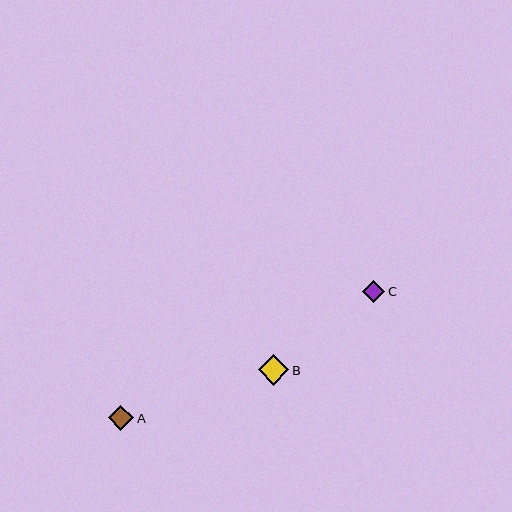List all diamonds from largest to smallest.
From largest to smallest: B, A, C.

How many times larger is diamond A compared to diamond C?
Diamond A is approximately 1.2 times the size of diamond C.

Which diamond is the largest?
Diamond B is the largest with a size of approximately 31 pixels.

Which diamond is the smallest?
Diamond C is the smallest with a size of approximately 22 pixels.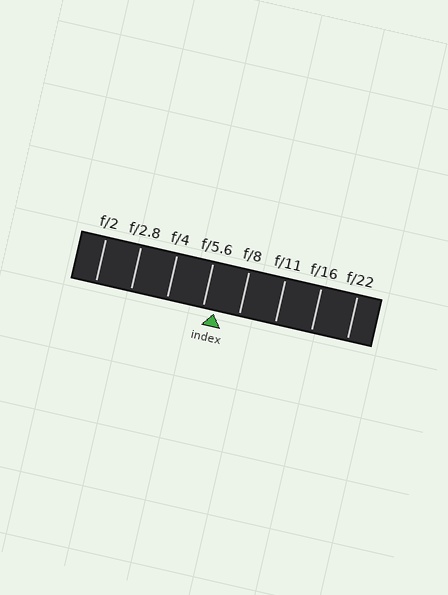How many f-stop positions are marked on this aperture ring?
There are 8 f-stop positions marked.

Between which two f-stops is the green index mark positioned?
The index mark is between f/5.6 and f/8.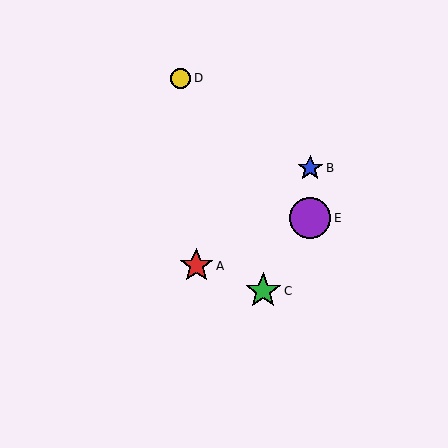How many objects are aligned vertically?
2 objects (B, E) are aligned vertically.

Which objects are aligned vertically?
Objects B, E are aligned vertically.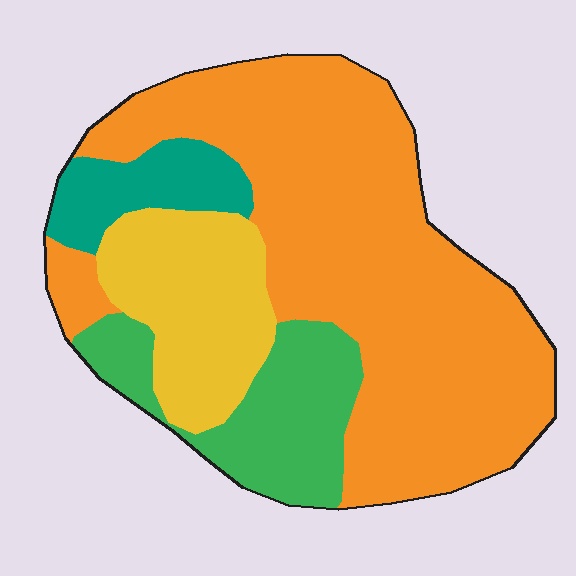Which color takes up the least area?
Teal, at roughly 10%.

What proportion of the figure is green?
Green takes up about one sixth (1/6) of the figure.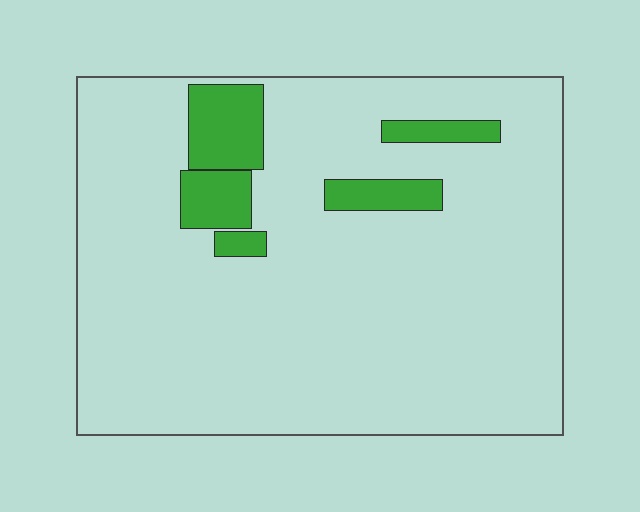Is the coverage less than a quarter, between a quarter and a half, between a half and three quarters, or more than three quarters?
Less than a quarter.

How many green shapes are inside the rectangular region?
5.